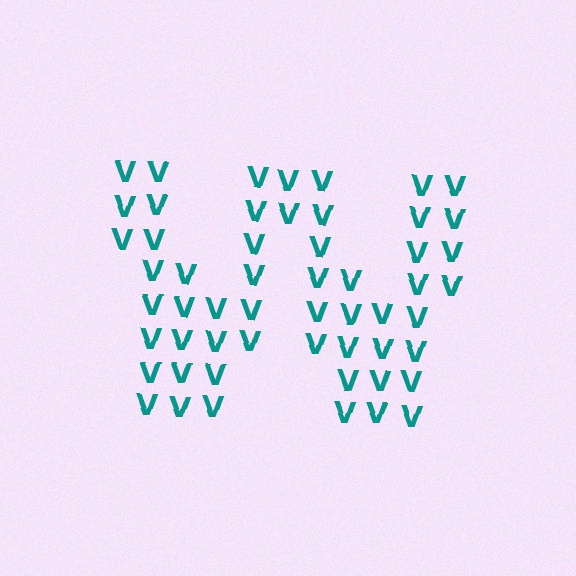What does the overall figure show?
The overall figure shows the letter W.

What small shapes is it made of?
It is made of small letter V's.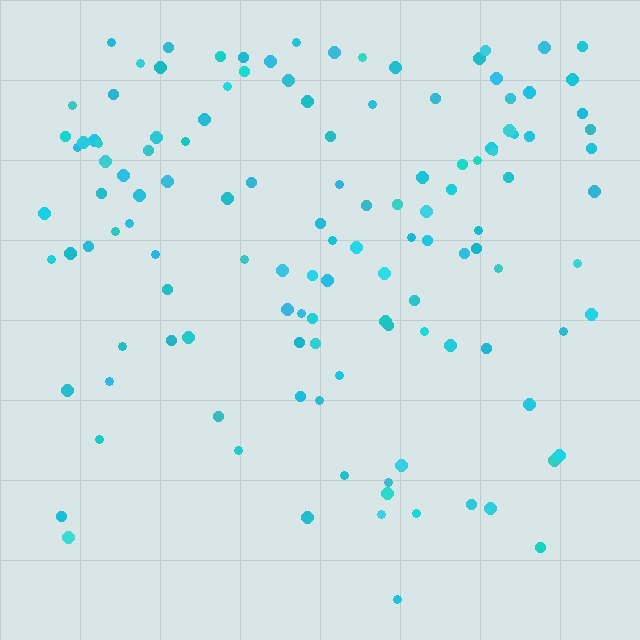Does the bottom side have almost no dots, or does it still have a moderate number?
Still a moderate number, just noticeably fewer than the top.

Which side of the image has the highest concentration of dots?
The top.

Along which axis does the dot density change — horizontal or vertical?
Vertical.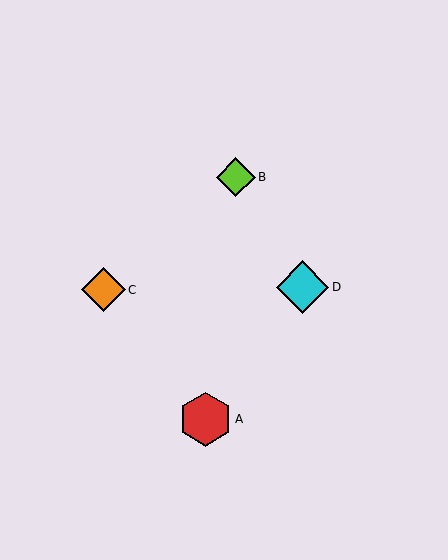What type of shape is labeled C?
Shape C is an orange diamond.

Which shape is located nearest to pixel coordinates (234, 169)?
The lime diamond (labeled B) at (236, 177) is nearest to that location.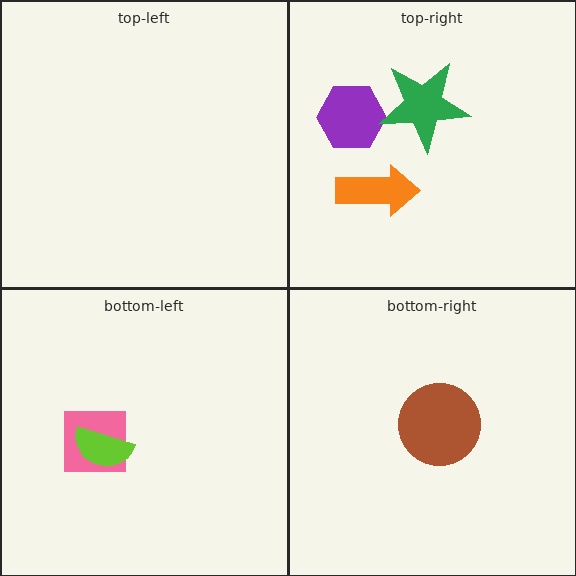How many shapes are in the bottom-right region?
1.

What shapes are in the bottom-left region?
The pink square, the lime semicircle.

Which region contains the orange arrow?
The top-right region.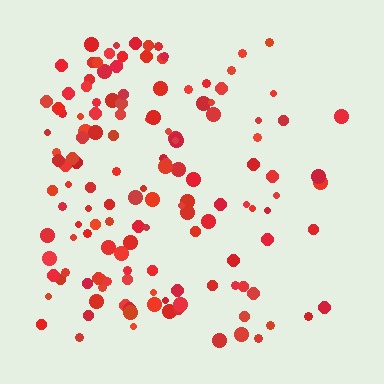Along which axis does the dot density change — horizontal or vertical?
Horizontal.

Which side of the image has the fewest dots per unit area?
The right.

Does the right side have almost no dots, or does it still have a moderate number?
Still a moderate number, just noticeably fewer than the left.